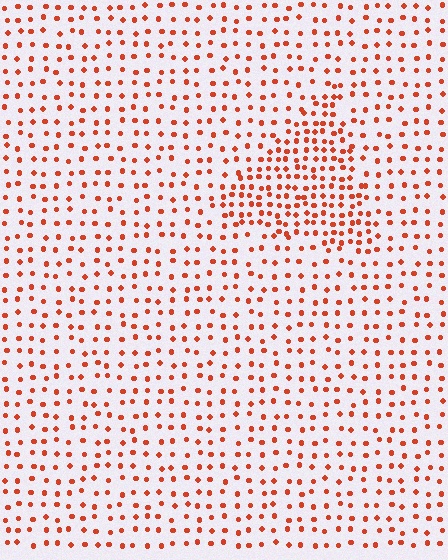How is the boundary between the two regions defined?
The boundary is defined by a change in element density (approximately 2.0x ratio). All elements are the same color, size, and shape.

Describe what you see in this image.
The image contains small red elements arranged at two different densities. A triangle-shaped region is visible where the elements are more densely packed than the surrounding area.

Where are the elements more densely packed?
The elements are more densely packed inside the triangle boundary.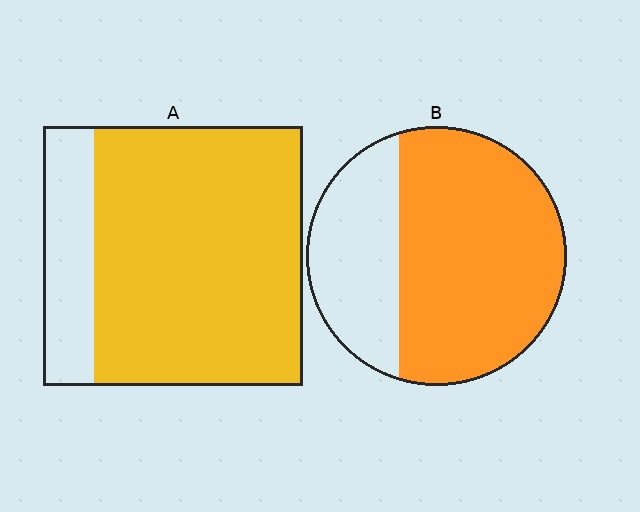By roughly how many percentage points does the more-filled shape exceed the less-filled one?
By roughly 10 percentage points (A over B).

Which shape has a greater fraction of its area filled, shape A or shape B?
Shape A.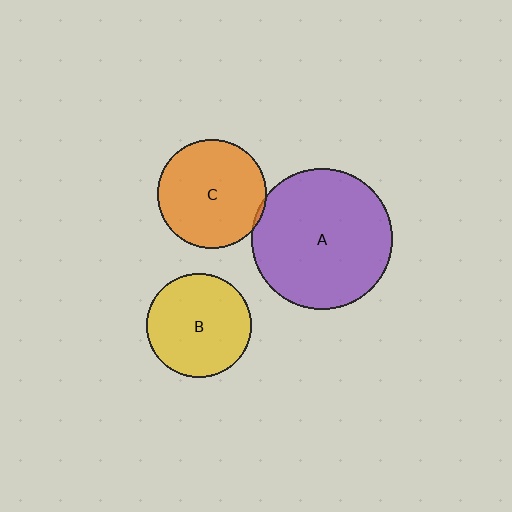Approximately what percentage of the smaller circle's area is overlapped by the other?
Approximately 5%.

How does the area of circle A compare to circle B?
Approximately 1.8 times.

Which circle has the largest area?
Circle A (purple).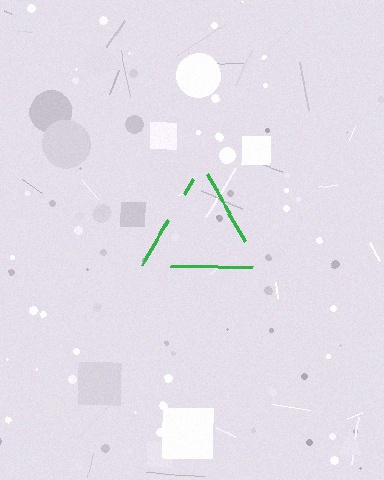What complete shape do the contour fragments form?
The contour fragments form a triangle.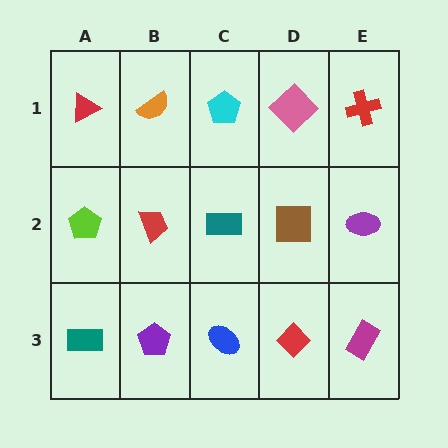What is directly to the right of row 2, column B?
A teal rectangle.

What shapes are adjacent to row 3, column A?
A lime pentagon (row 2, column A), a purple pentagon (row 3, column B).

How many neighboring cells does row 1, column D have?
3.